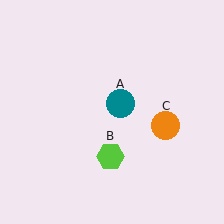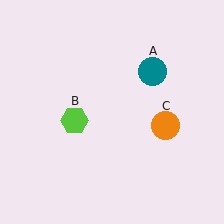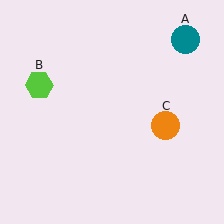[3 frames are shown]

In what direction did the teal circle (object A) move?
The teal circle (object A) moved up and to the right.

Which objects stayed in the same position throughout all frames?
Orange circle (object C) remained stationary.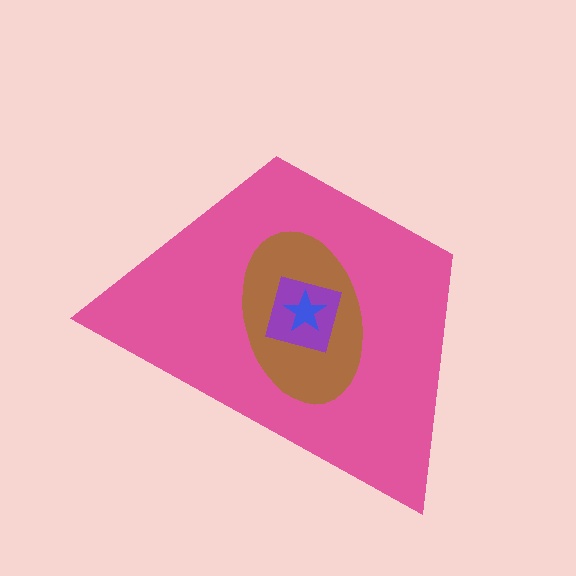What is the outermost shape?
The pink trapezoid.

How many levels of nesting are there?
4.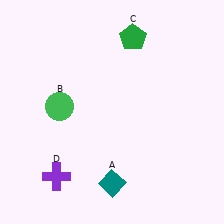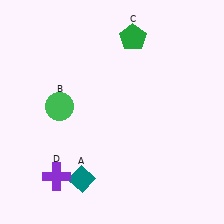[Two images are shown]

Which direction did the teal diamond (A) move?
The teal diamond (A) moved left.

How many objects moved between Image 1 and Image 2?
1 object moved between the two images.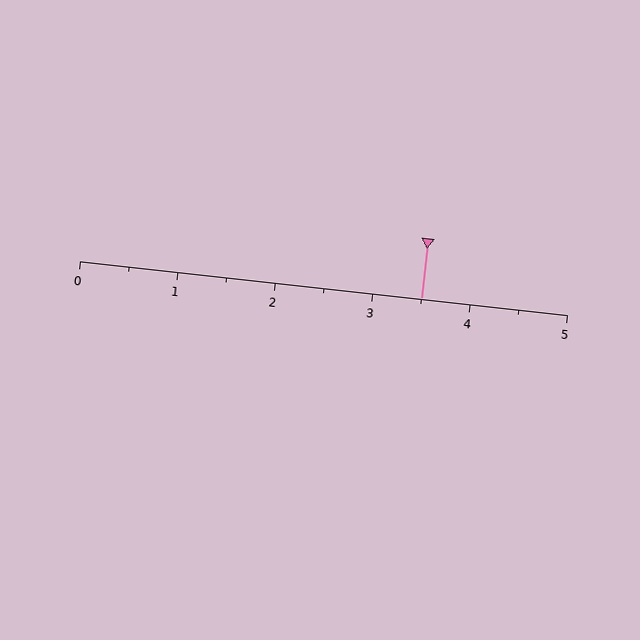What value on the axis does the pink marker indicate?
The marker indicates approximately 3.5.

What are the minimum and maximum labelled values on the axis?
The axis runs from 0 to 5.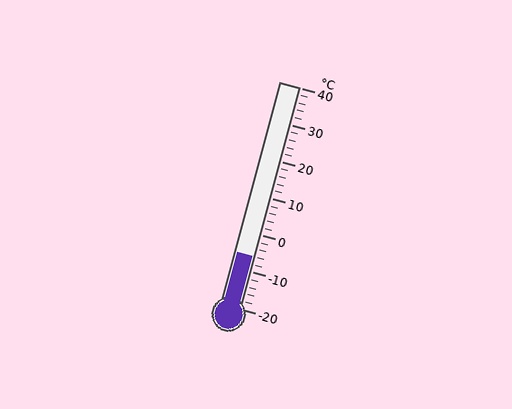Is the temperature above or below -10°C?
The temperature is above -10°C.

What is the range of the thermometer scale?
The thermometer scale ranges from -20°C to 40°C.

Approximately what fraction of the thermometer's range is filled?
The thermometer is filled to approximately 25% of its range.